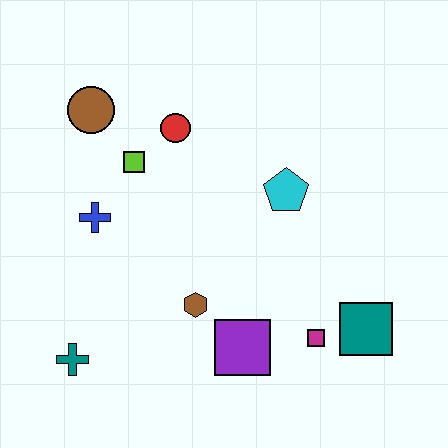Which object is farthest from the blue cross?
The teal square is farthest from the blue cross.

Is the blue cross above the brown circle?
No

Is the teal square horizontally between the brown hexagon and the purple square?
No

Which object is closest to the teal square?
The magenta square is closest to the teal square.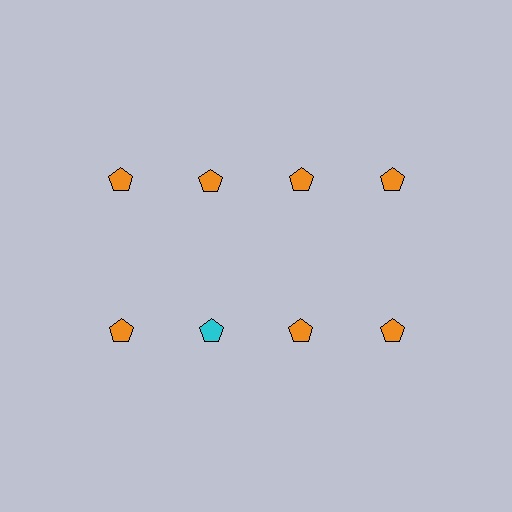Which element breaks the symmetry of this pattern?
The cyan pentagon in the second row, second from left column breaks the symmetry. All other shapes are orange pentagons.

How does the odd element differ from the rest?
It has a different color: cyan instead of orange.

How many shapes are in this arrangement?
There are 8 shapes arranged in a grid pattern.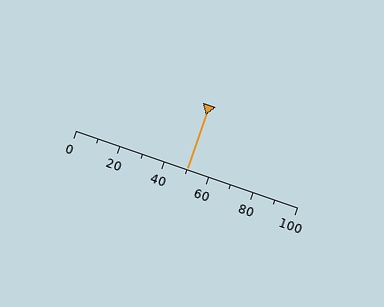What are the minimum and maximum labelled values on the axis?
The axis runs from 0 to 100.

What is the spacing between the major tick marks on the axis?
The major ticks are spaced 20 apart.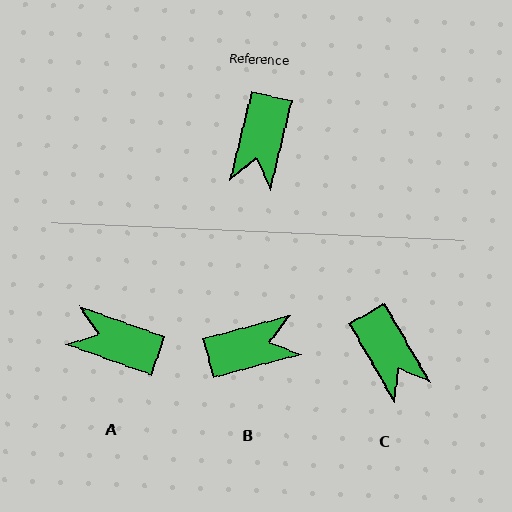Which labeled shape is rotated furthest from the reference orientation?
B, about 118 degrees away.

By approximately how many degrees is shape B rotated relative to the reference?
Approximately 118 degrees counter-clockwise.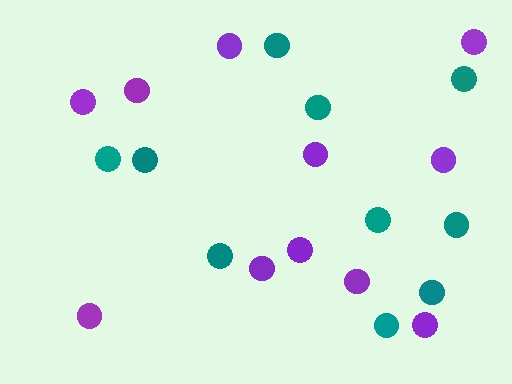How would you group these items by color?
There are 2 groups: one group of teal circles (10) and one group of purple circles (11).